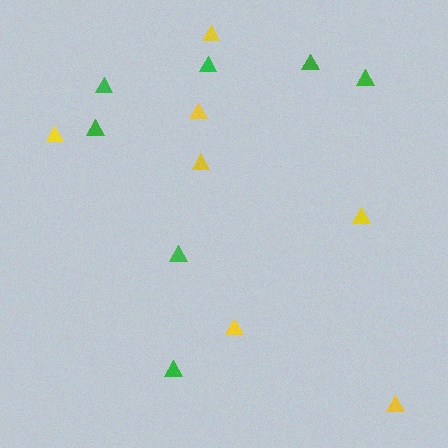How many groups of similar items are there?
There are 2 groups: one group of yellow triangles (7) and one group of green triangles (7).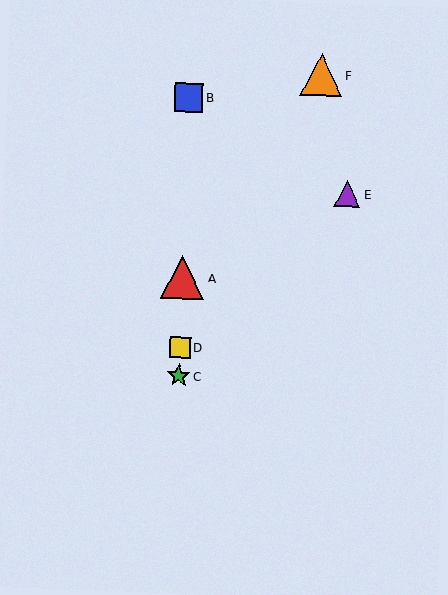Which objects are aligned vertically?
Objects A, B, C, D are aligned vertically.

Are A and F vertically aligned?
No, A is at x≈183 and F is at x≈321.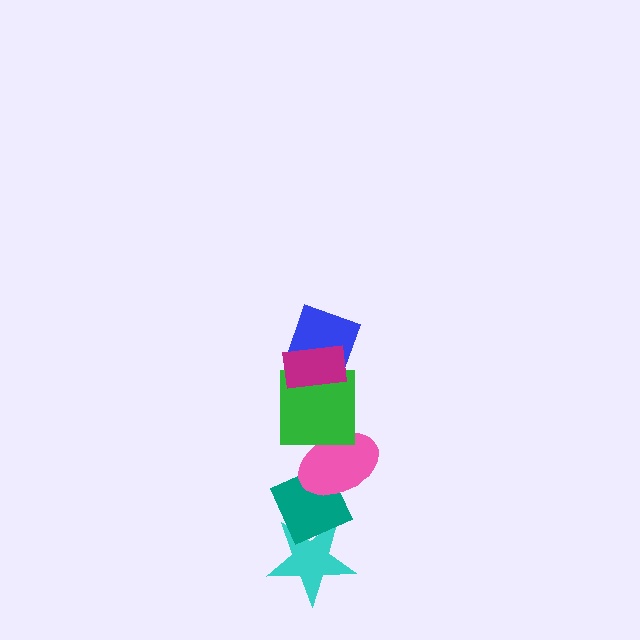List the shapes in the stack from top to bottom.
From top to bottom: the magenta rectangle, the blue diamond, the green square, the pink ellipse, the teal diamond, the cyan star.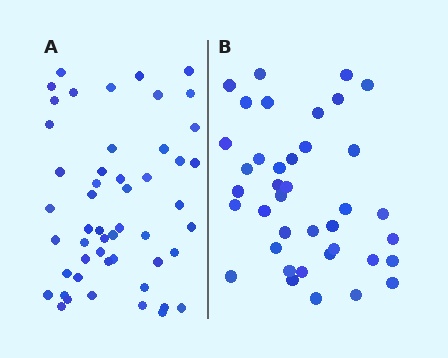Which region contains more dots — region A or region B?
Region A (the left region) has more dots.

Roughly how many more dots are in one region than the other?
Region A has roughly 12 or so more dots than region B.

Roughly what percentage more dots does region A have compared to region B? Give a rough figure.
About 30% more.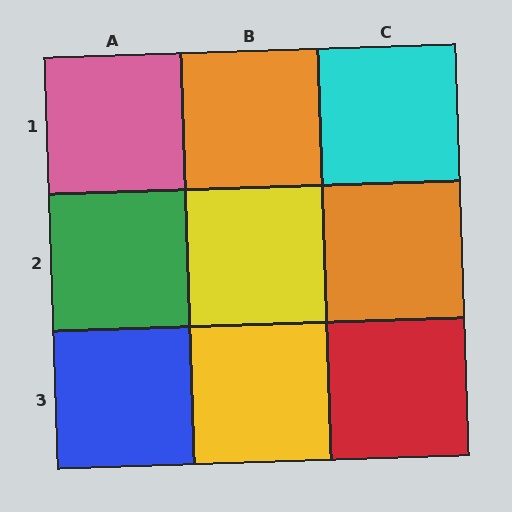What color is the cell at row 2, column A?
Green.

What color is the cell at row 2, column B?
Yellow.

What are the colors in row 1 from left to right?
Pink, orange, cyan.